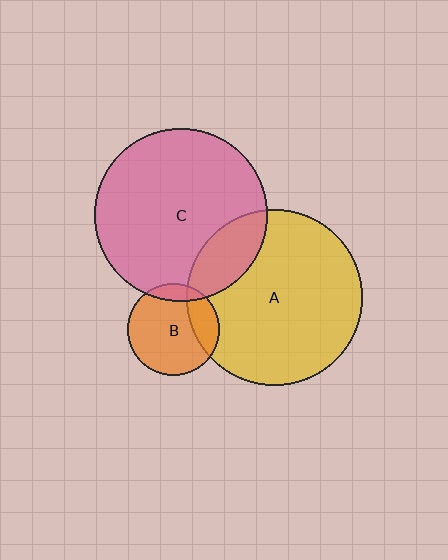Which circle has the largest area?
Circle A (yellow).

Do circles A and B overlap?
Yes.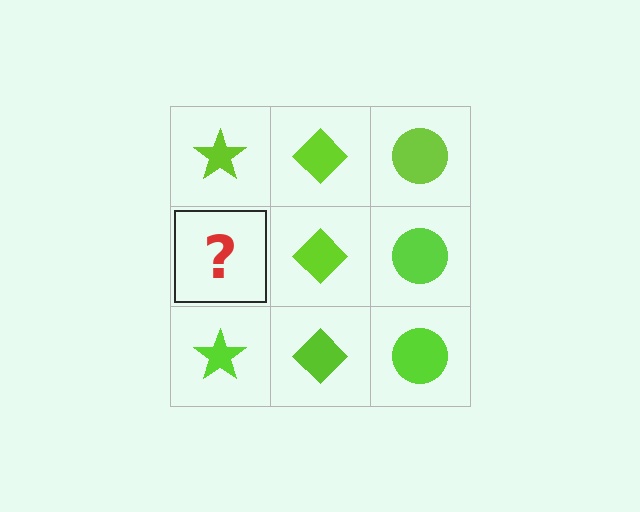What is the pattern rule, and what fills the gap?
The rule is that each column has a consistent shape. The gap should be filled with a lime star.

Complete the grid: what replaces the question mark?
The question mark should be replaced with a lime star.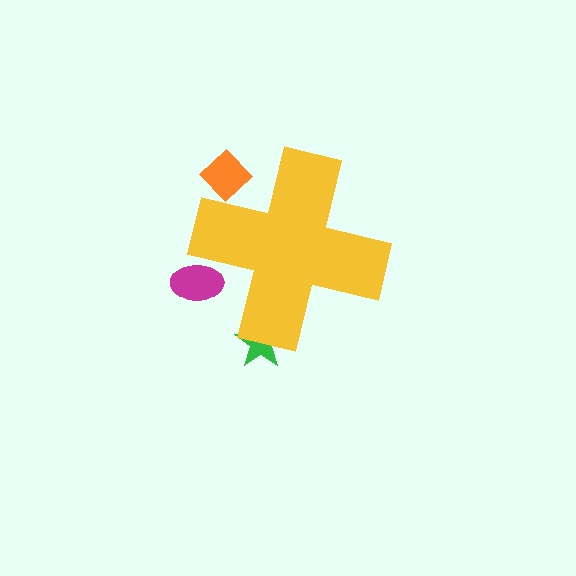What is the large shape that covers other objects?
A yellow cross.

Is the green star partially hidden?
Yes, the green star is partially hidden behind the yellow cross.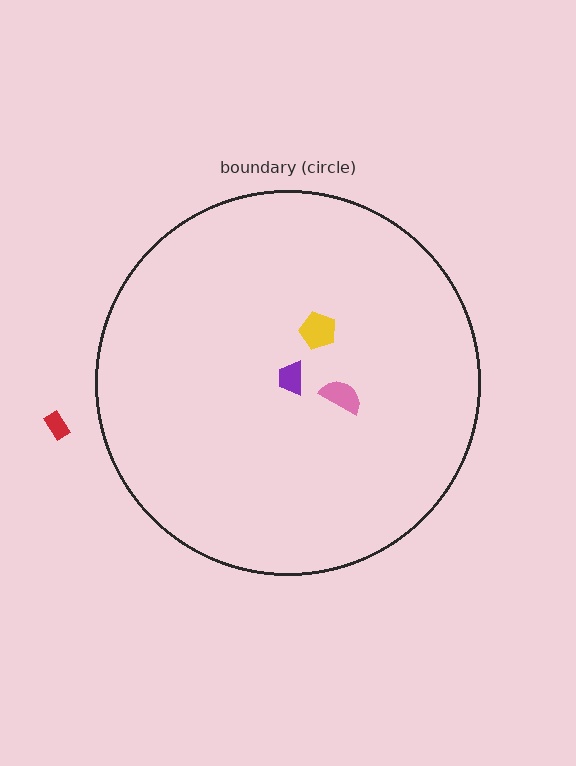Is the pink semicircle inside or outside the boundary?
Inside.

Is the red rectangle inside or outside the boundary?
Outside.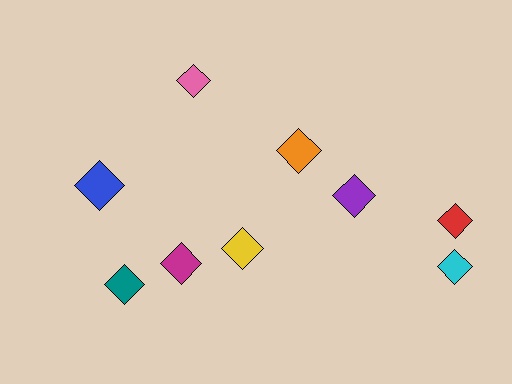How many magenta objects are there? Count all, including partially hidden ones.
There is 1 magenta object.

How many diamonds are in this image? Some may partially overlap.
There are 9 diamonds.